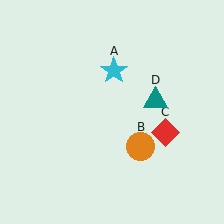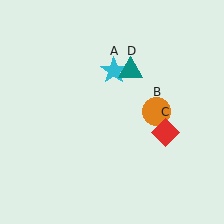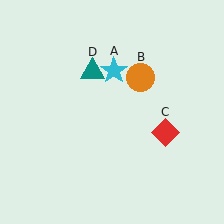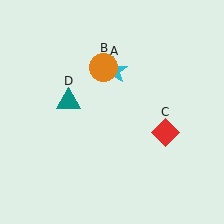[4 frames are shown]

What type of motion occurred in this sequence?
The orange circle (object B), teal triangle (object D) rotated counterclockwise around the center of the scene.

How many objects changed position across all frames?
2 objects changed position: orange circle (object B), teal triangle (object D).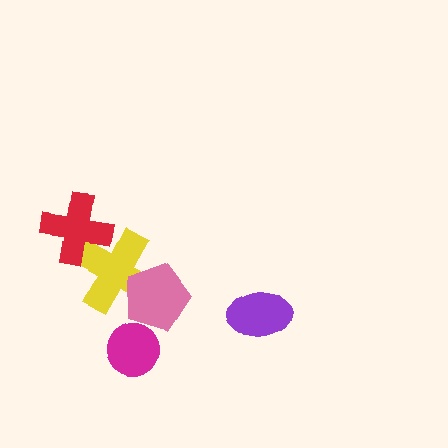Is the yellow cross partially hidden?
Yes, it is partially covered by another shape.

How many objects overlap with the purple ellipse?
0 objects overlap with the purple ellipse.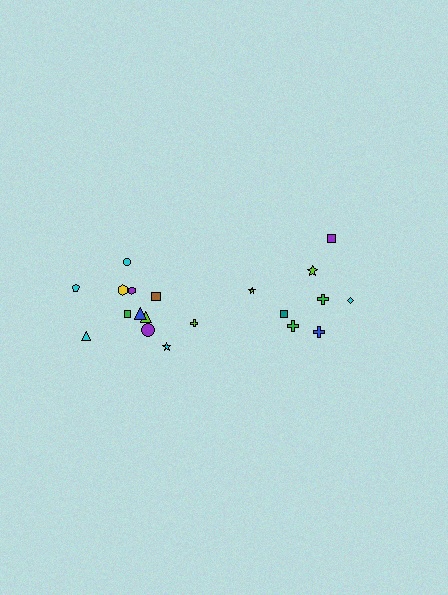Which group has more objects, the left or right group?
The left group.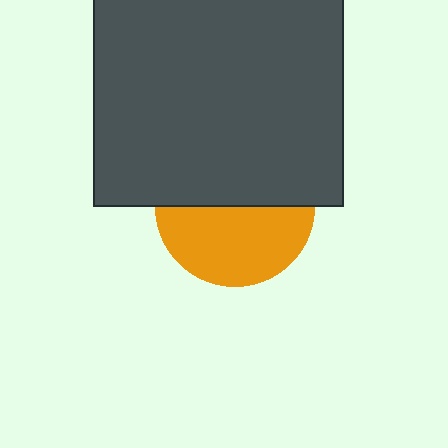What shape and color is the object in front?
The object in front is a dark gray square.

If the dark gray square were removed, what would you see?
You would see the complete orange circle.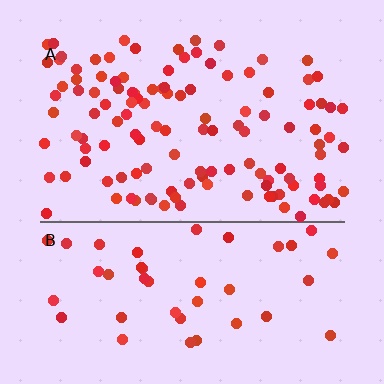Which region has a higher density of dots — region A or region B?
A (the top).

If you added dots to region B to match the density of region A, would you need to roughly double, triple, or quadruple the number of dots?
Approximately triple.